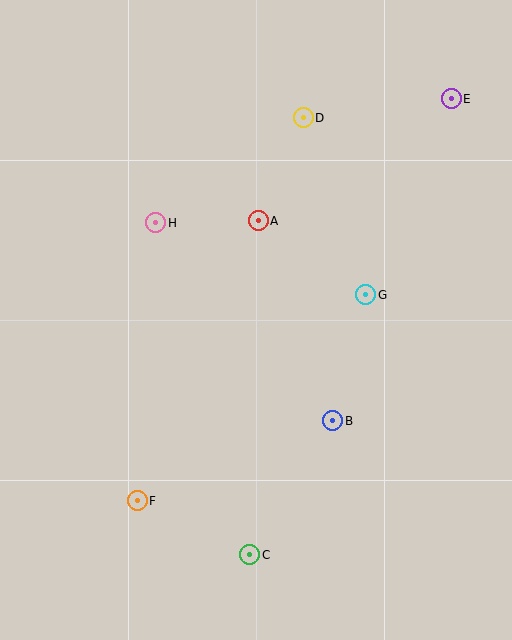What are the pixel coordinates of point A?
Point A is at (258, 221).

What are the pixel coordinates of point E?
Point E is at (451, 99).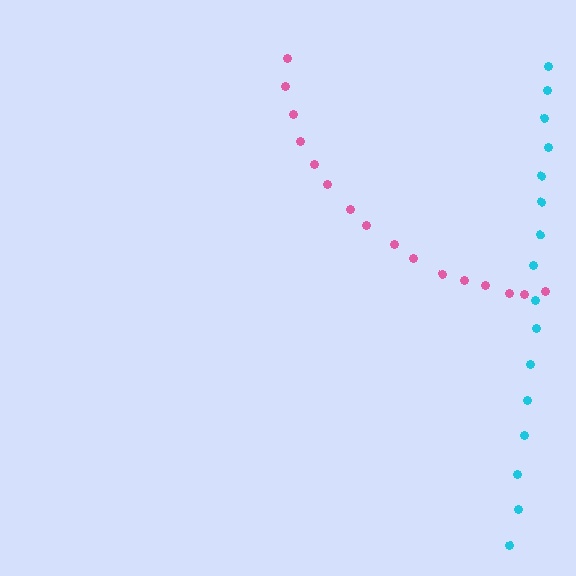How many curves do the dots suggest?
There are 2 distinct paths.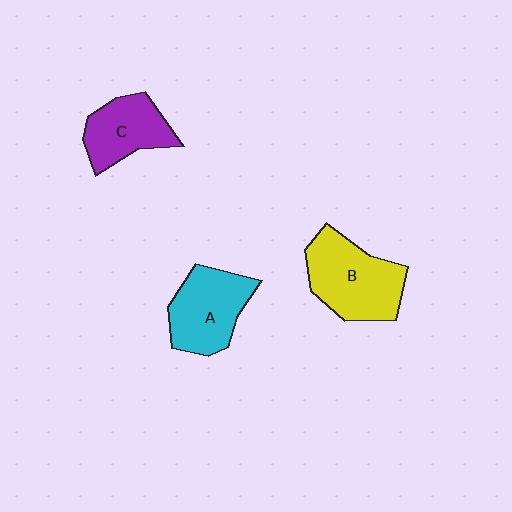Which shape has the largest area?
Shape B (yellow).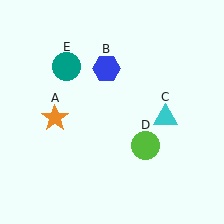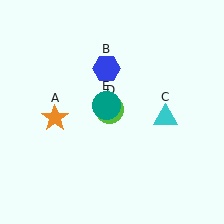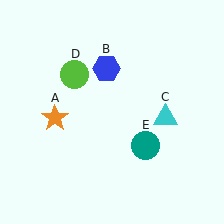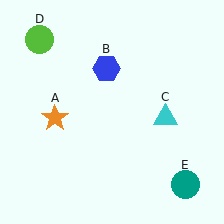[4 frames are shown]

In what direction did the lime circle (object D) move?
The lime circle (object D) moved up and to the left.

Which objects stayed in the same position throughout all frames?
Orange star (object A) and blue hexagon (object B) and cyan triangle (object C) remained stationary.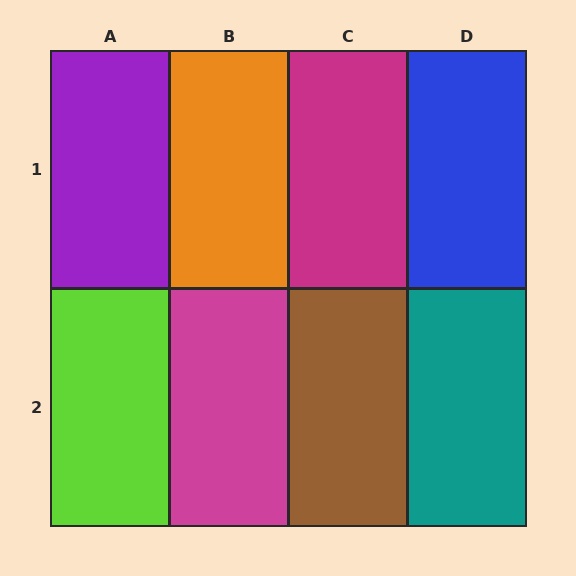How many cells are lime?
1 cell is lime.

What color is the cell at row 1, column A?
Purple.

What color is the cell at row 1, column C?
Magenta.